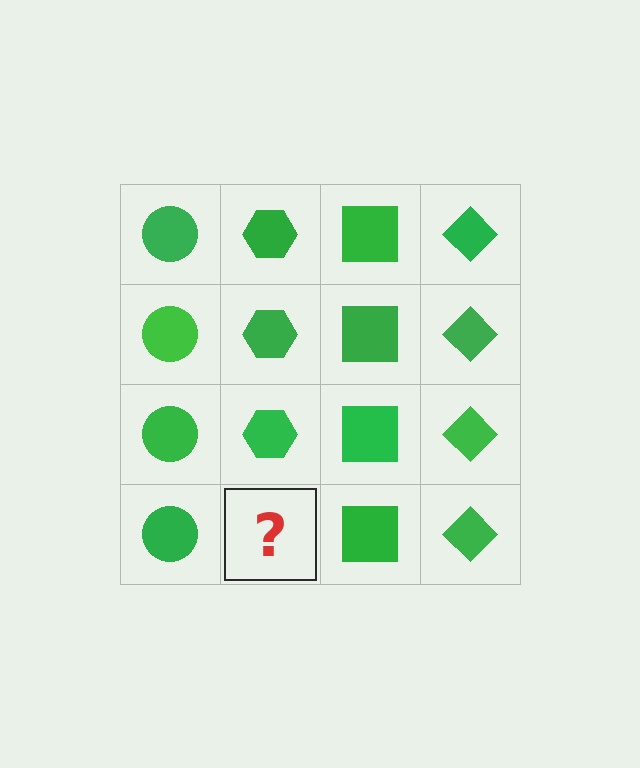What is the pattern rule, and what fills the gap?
The rule is that each column has a consistent shape. The gap should be filled with a green hexagon.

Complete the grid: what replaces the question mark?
The question mark should be replaced with a green hexagon.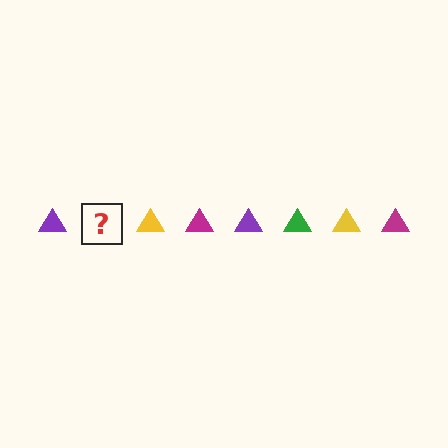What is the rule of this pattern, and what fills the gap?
The rule is that the pattern cycles through purple, green, yellow, magenta triangles. The gap should be filled with a green triangle.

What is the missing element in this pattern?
The missing element is a green triangle.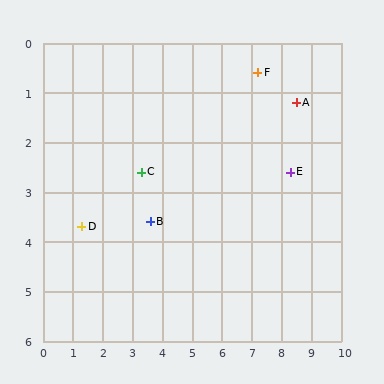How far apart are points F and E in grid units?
Points F and E are about 2.3 grid units apart.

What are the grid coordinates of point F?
Point F is at approximately (7.2, 0.6).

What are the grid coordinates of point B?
Point B is at approximately (3.6, 3.6).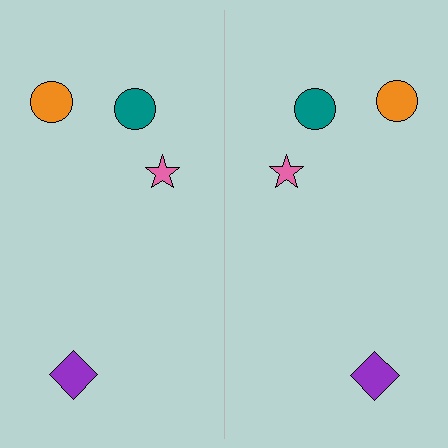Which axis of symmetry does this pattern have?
The pattern has a vertical axis of symmetry running through the center of the image.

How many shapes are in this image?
There are 8 shapes in this image.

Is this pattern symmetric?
Yes, this pattern has bilateral (reflection) symmetry.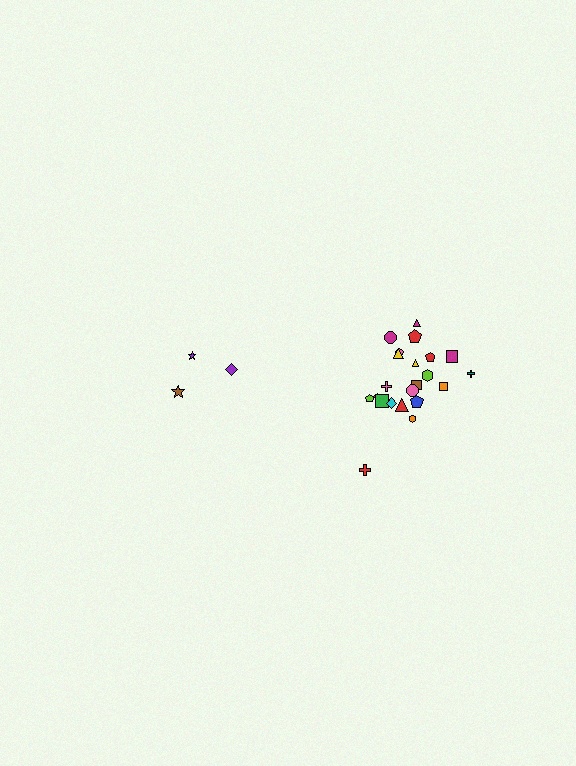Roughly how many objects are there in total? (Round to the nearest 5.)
Roughly 25 objects in total.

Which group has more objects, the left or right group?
The right group.